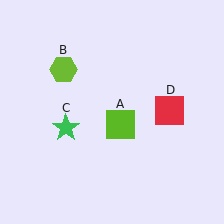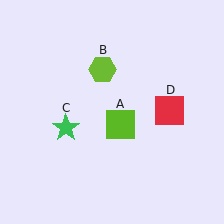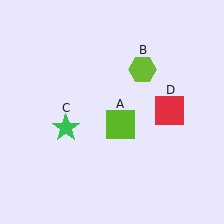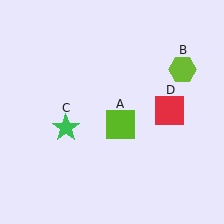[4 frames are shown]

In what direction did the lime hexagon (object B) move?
The lime hexagon (object B) moved right.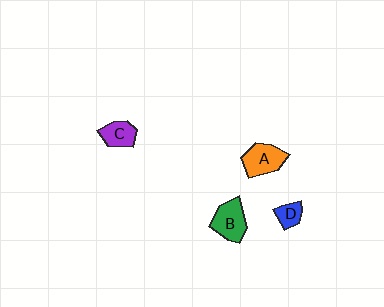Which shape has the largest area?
Shape A (orange).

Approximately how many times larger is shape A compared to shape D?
Approximately 2.0 times.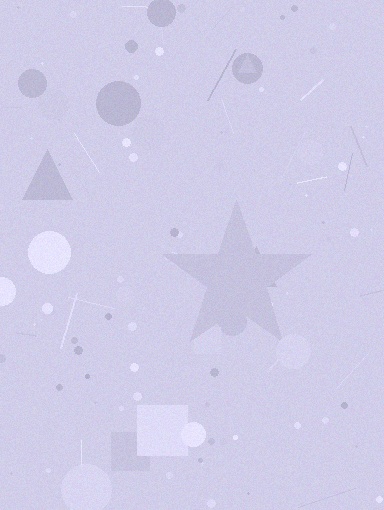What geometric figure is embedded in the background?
A star is embedded in the background.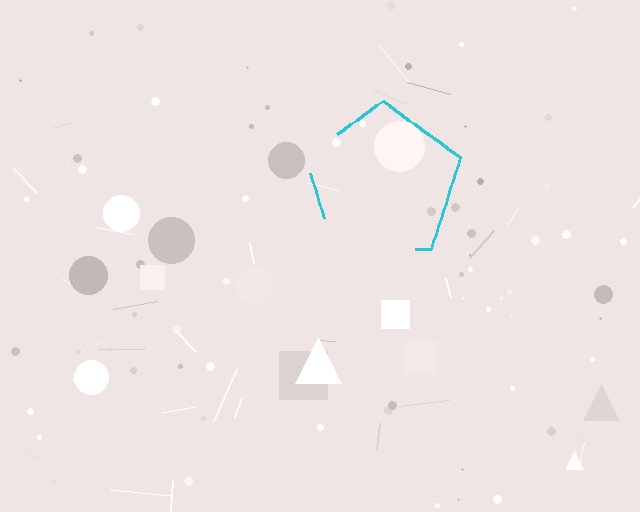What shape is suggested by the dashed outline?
The dashed outline suggests a pentagon.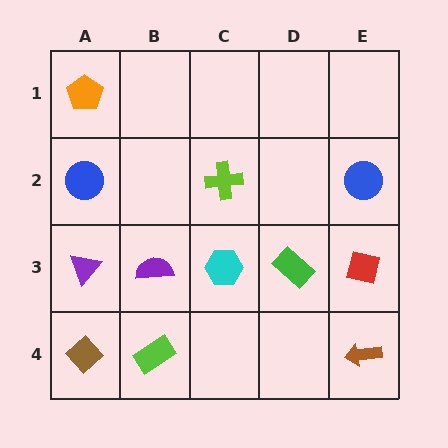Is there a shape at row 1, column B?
No, that cell is empty.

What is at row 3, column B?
A purple semicircle.